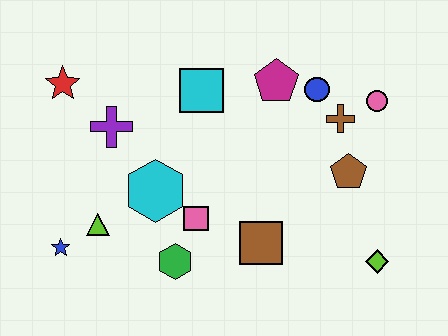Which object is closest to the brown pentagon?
The brown cross is closest to the brown pentagon.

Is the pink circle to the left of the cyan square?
No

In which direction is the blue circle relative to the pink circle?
The blue circle is to the left of the pink circle.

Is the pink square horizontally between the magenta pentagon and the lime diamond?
No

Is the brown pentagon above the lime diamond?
Yes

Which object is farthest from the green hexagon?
The pink circle is farthest from the green hexagon.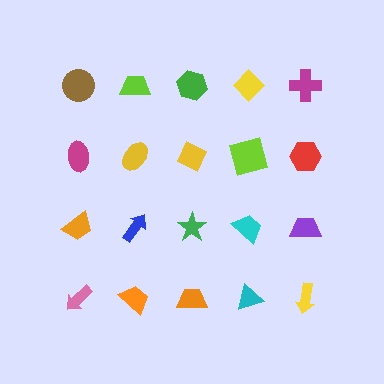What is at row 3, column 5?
A purple trapezoid.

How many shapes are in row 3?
5 shapes.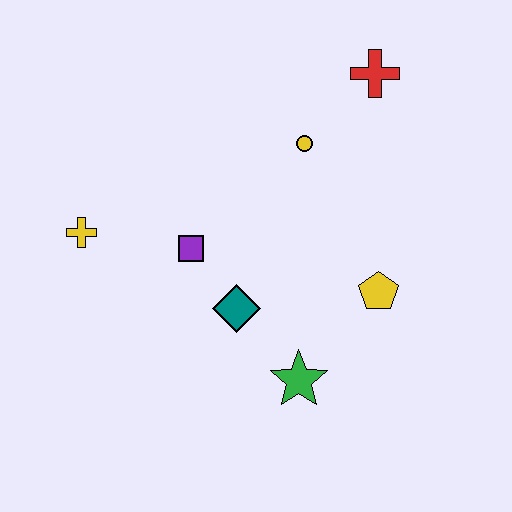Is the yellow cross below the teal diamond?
No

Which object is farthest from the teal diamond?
The red cross is farthest from the teal diamond.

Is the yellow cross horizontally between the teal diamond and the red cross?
No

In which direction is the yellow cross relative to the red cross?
The yellow cross is to the left of the red cross.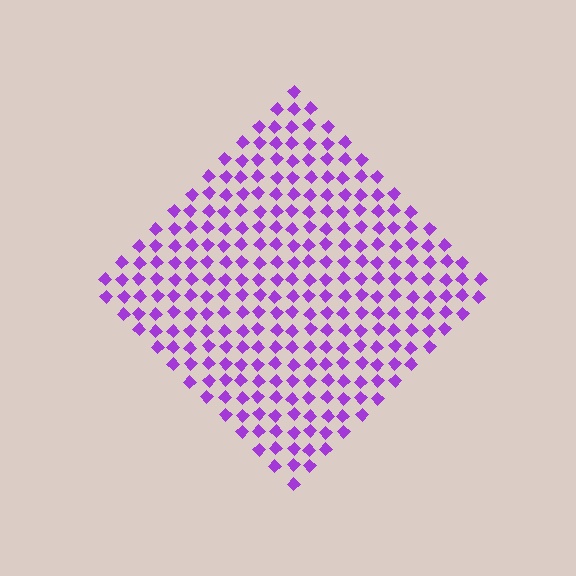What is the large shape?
The large shape is a diamond.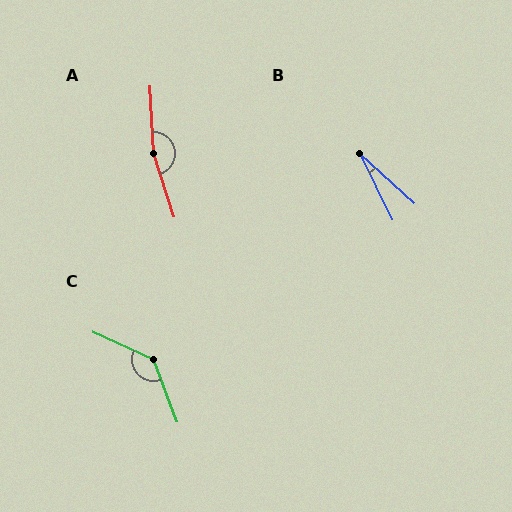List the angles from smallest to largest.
B (21°), C (135°), A (165°).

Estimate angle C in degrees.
Approximately 135 degrees.